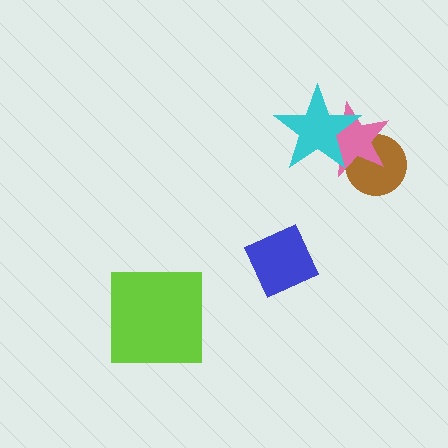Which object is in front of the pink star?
The cyan star is in front of the pink star.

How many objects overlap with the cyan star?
2 objects overlap with the cyan star.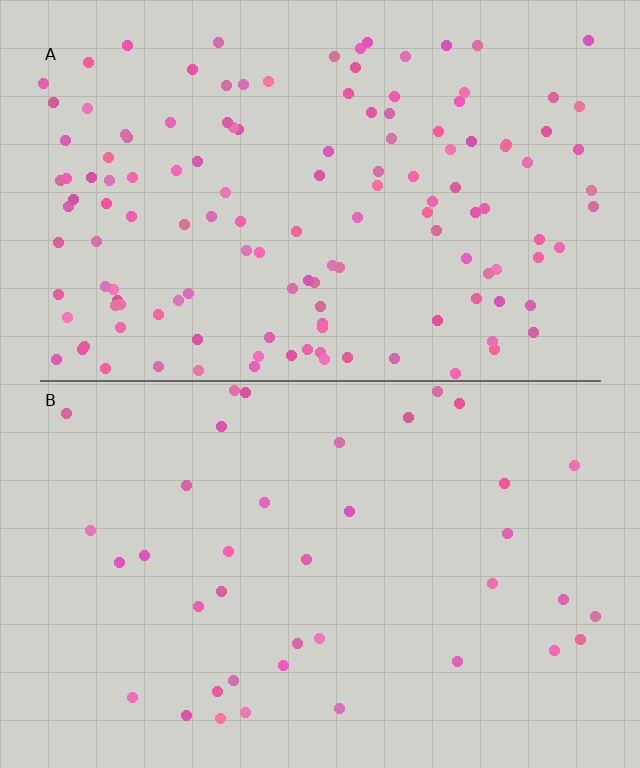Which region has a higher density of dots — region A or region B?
A (the top).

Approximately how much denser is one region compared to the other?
Approximately 3.5× — region A over region B.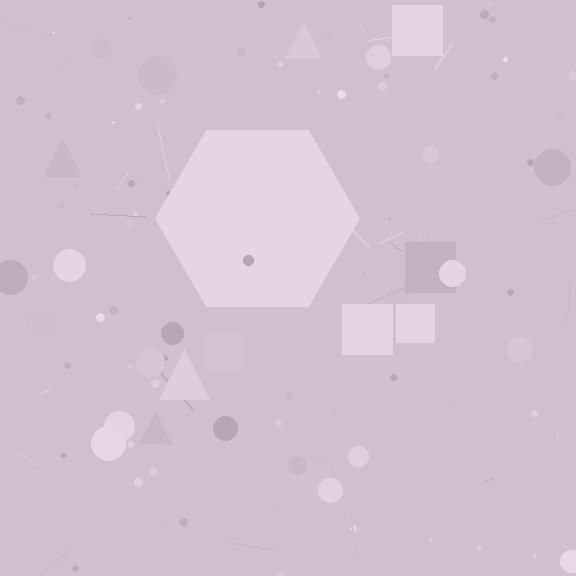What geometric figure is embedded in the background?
A hexagon is embedded in the background.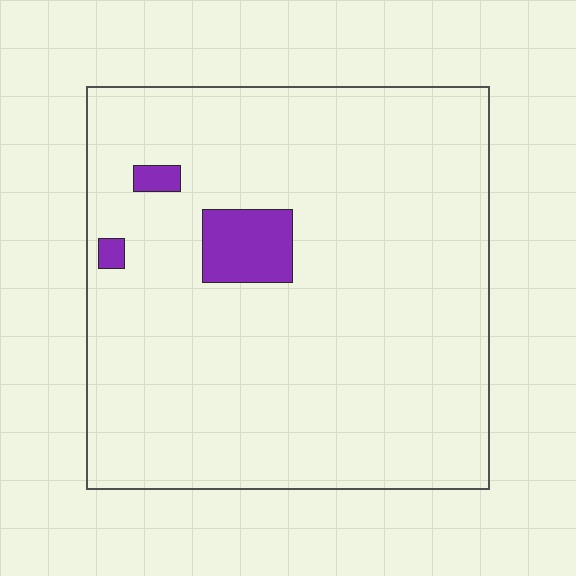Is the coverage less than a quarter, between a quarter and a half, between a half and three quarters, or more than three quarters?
Less than a quarter.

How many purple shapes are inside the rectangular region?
3.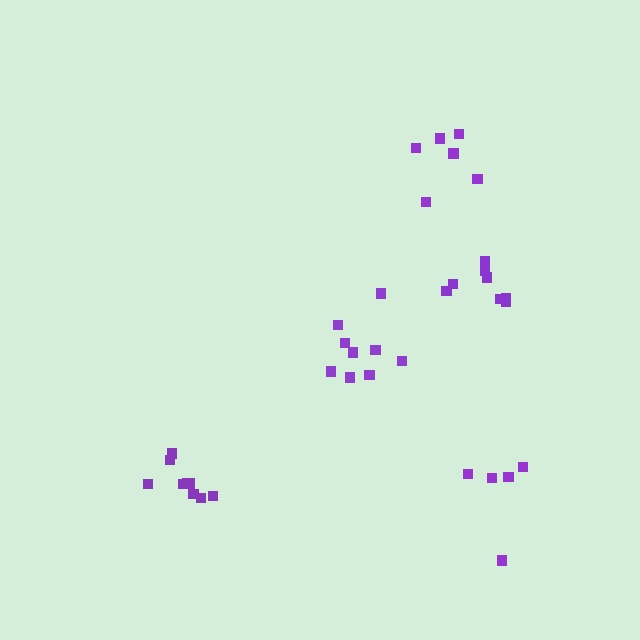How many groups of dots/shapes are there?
There are 5 groups.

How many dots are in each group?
Group 1: 9 dots, Group 2: 6 dots, Group 3: 5 dots, Group 4: 8 dots, Group 5: 9 dots (37 total).